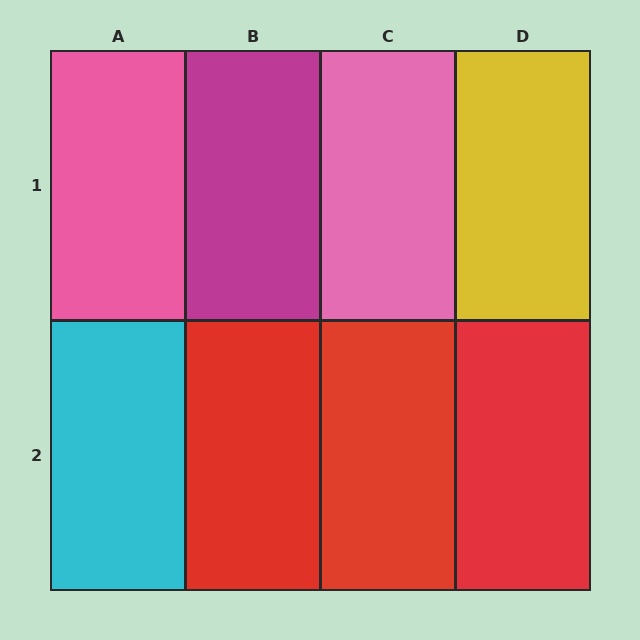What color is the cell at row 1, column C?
Pink.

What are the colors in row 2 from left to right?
Cyan, red, red, red.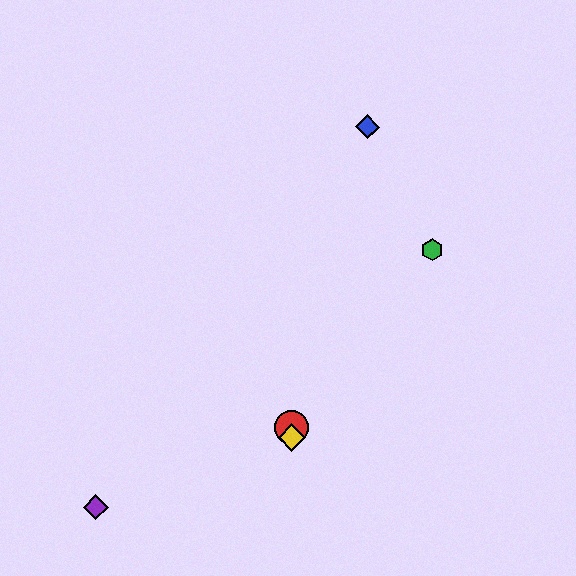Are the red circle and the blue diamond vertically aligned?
No, the red circle is at x≈292 and the blue diamond is at x≈367.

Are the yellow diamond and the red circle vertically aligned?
Yes, both are at x≈292.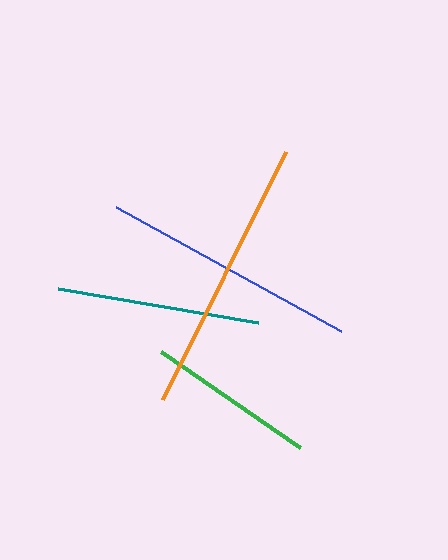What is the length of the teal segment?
The teal segment is approximately 202 pixels long.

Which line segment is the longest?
The orange line is the longest at approximately 277 pixels.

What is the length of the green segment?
The green segment is approximately 169 pixels long.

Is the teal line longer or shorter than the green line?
The teal line is longer than the green line.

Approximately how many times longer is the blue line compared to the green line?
The blue line is approximately 1.5 times the length of the green line.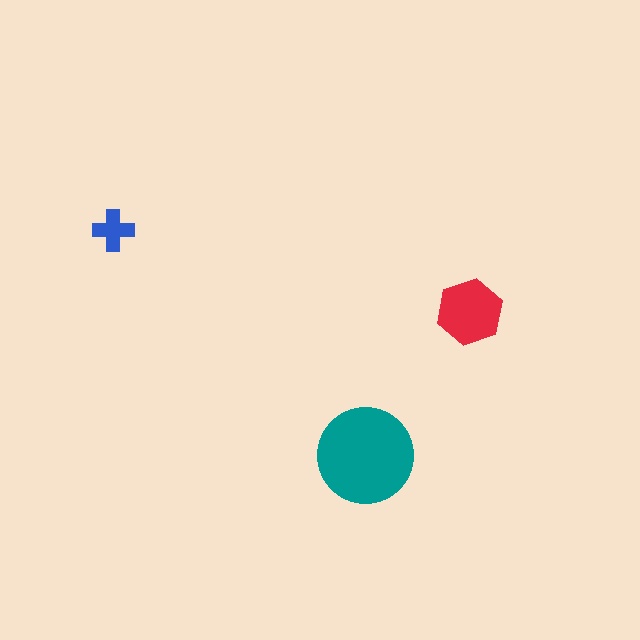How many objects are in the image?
There are 3 objects in the image.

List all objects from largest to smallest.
The teal circle, the red hexagon, the blue cross.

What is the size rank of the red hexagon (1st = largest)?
2nd.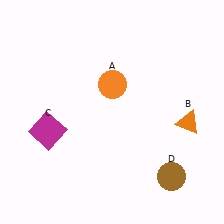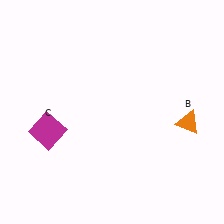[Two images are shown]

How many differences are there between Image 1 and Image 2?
There are 2 differences between the two images.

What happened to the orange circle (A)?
The orange circle (A) was removed in Image 2. It was in the top-right area of Image 1.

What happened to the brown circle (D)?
The brown circle (D) was removed in Image 2. It was in the bottom-right area of Image 1.